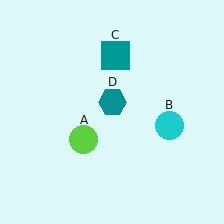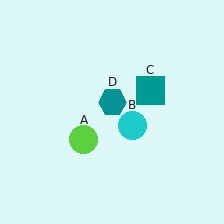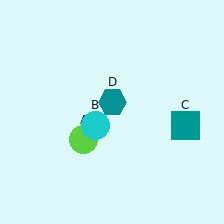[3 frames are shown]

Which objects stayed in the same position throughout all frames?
Lime circle (object A) and teal hexagon (object D) remained stationary.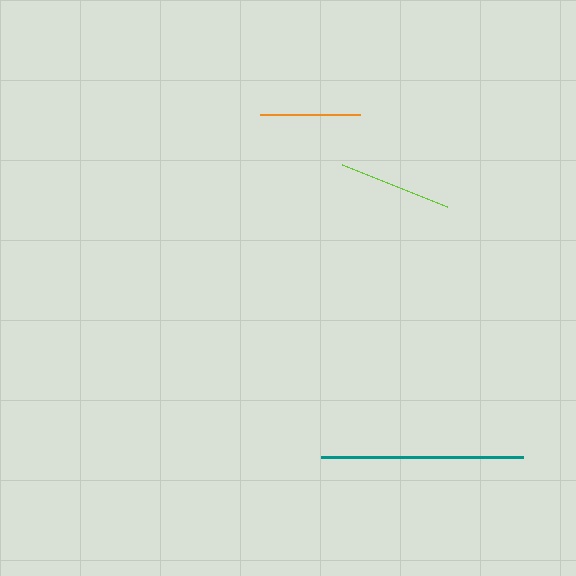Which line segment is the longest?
The teal line is the longest at approximately 201 pixels.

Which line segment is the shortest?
The orange line is the shortest at approximately 100 pixels.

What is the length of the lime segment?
The lime segment is approximately 113 pixels long.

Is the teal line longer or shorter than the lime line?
The teal line is longer than the lime line.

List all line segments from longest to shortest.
From longest to shortest: teal, lime, orange.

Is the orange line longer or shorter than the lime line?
The lime line is longer than the orange line.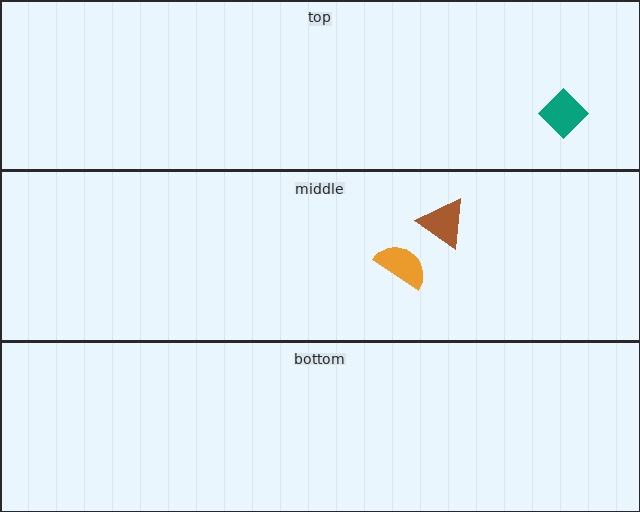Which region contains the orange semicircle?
The middle region.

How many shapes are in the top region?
1.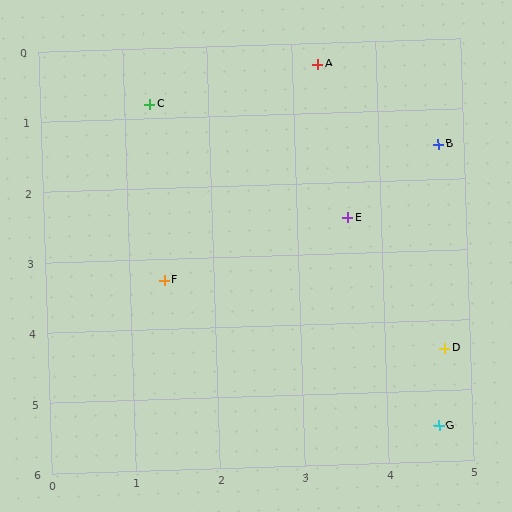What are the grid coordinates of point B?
Point B is at approximately (4.7, 1.5).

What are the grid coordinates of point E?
Point E is at approximately (3.6, 2.5).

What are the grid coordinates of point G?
Point G is at approximately (4.6, 5.5).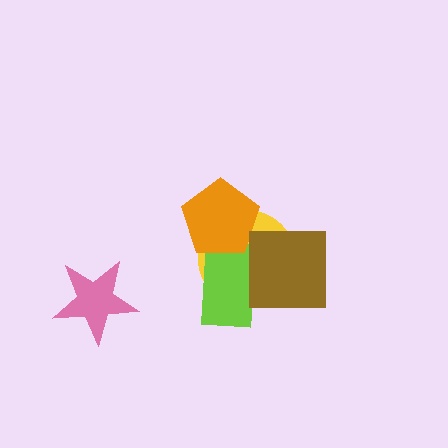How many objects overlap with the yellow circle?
3 objects overlap with the yellow circle.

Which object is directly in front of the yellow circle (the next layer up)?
The lime rectangle is directly in front of the yellow circle.